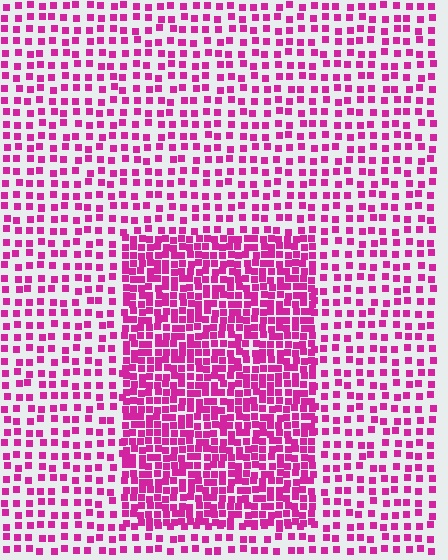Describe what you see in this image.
The image contains small magenta elements arranged at two different densities. A rectangle-shaped region is visible where the elements are more densely packed than the surrounding area.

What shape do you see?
I see a rectangle.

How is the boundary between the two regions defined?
The boundary is defined by a change in element density (approximately 2.1x ratio). All elements are the same color, size, and shape.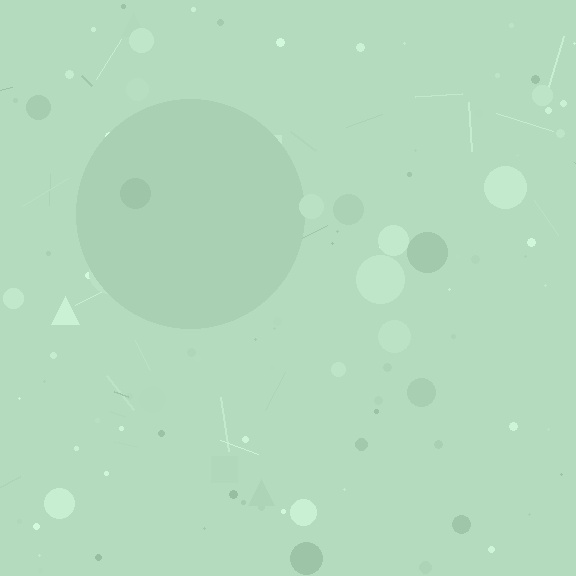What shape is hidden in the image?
A circle is hidden in the image.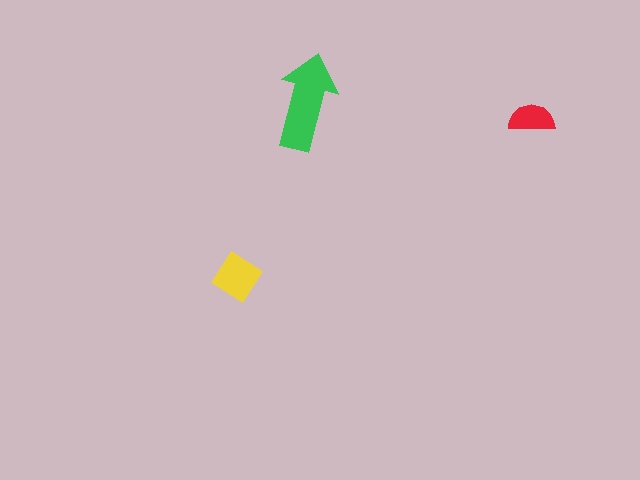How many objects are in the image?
There are 3 objects in the image.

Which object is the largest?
The green arrow.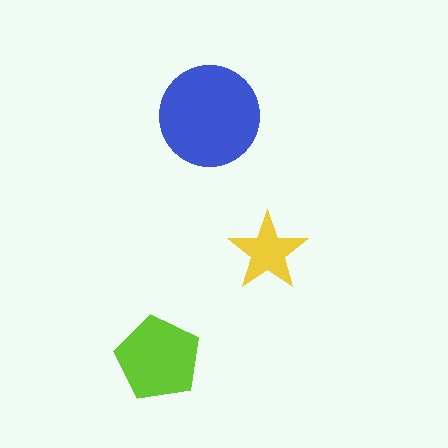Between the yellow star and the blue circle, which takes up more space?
The blue circle.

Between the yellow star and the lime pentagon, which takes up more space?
The lime pentagon.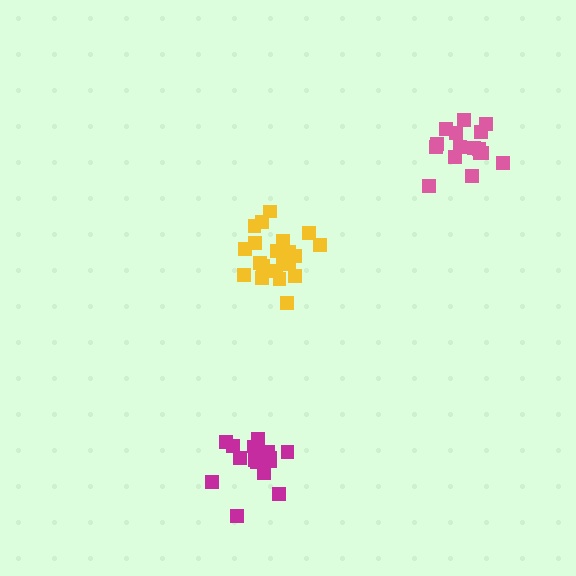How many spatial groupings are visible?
There are 3 spatial groupings.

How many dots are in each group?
Group 1: 16 dots, Group 2: 21 dots, Group 3: 18 dots (55 total).